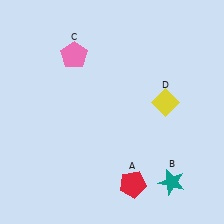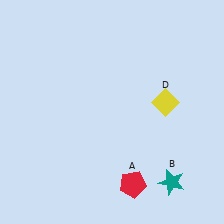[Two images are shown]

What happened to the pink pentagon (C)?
The pink pentagon (C) was removed in Image 2. It was in the top-left area of Image 1.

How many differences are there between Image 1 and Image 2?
There is 1 difference between the two images.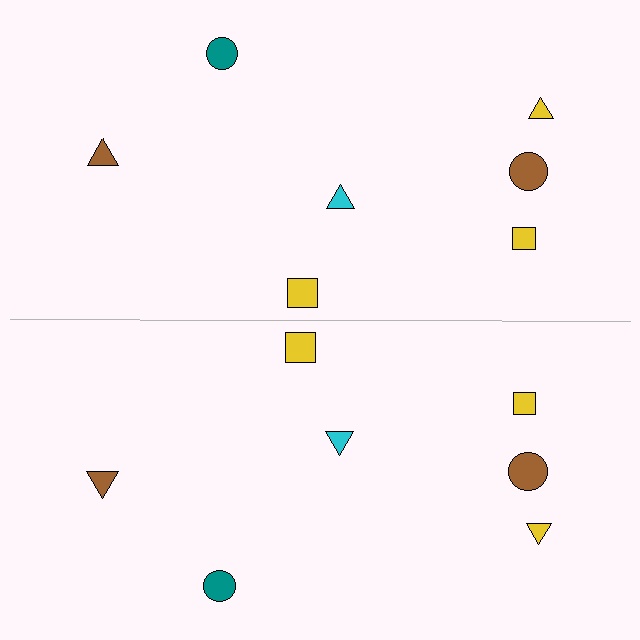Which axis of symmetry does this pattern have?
The pattern has a horizontal axis of symmetry running through the center of the image.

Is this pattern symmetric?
Yes, this pattern has bilateral (reflection) symmetry.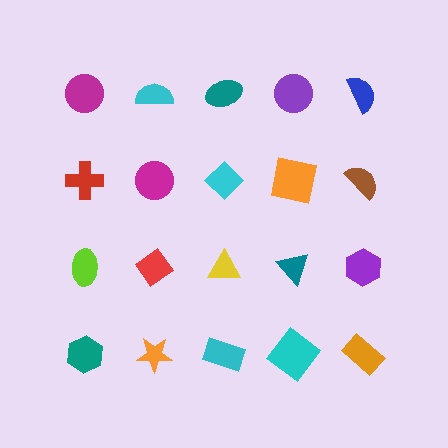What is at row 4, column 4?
A cyan diamond.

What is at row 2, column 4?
An orange square.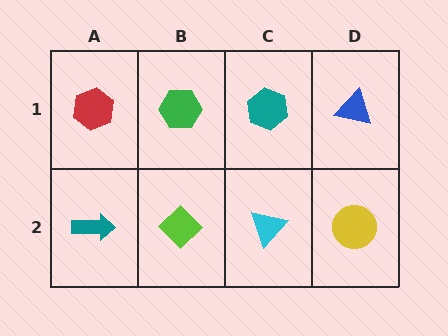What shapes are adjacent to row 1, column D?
A yellow circle (row 2, column D), a teal hexagon (row 1, column C).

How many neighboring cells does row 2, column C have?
3.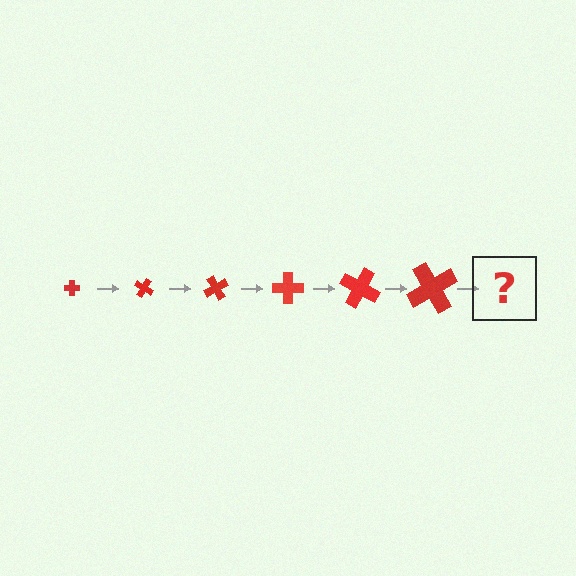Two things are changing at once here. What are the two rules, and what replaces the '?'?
The two rules are that the cross grows larger each step and it rotates 30 degrees each step. The '?' should be a cross, larger than the previous one and rotated 180 degrees from the start.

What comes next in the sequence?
The next element should be a cross, larger than the previous one and rotated 180 degrees from the start.